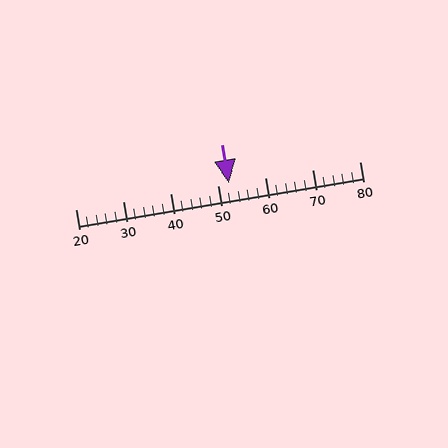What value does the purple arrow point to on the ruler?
The purple arrow points to approximately 52.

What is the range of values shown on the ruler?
The ruler shows values from 20 to 80.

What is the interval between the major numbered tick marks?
The major tick marks are spaced 10 units apart.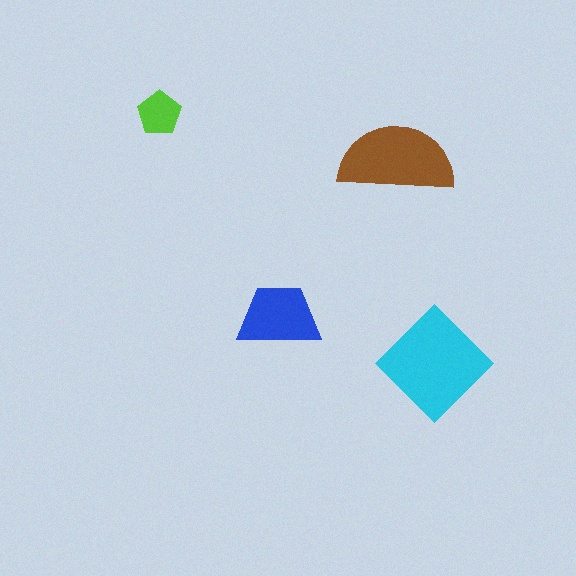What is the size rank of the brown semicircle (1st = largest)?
2nd.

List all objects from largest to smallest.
The cyan diamond, the brown semicircle, the blue trapezoid, the lime pentagon.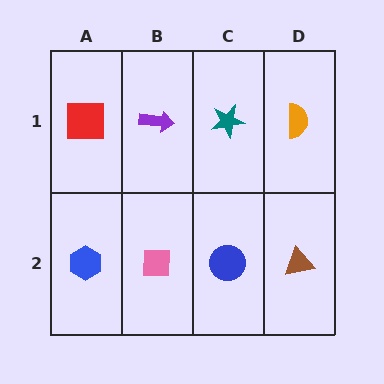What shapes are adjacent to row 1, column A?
A blue hexagon (row 2, column A), a purple arrow (row 1, column B).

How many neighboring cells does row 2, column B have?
3.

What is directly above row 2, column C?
A teal star.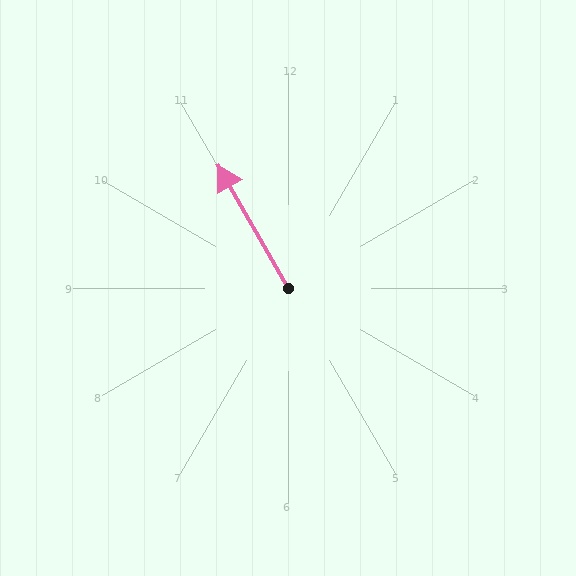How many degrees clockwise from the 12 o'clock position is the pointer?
Approximately 330 degrees.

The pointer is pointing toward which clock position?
Roughly 11 o'clock.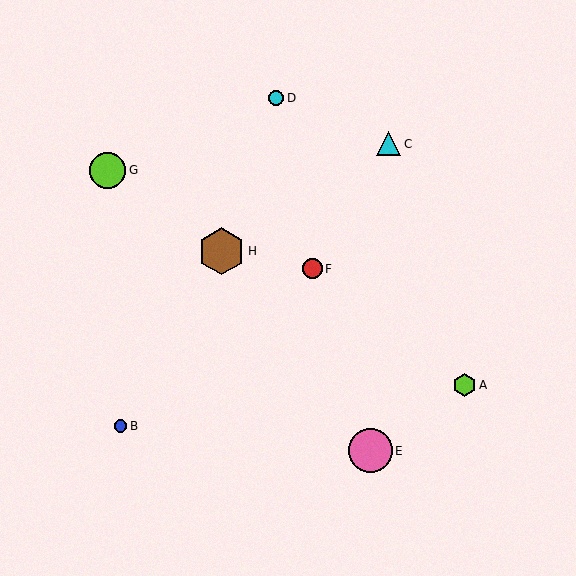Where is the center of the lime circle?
The center of the lime circle is at (108, 170).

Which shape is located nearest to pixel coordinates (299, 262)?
The red circle (labeled F) at (312, 269) is nearest to that location.